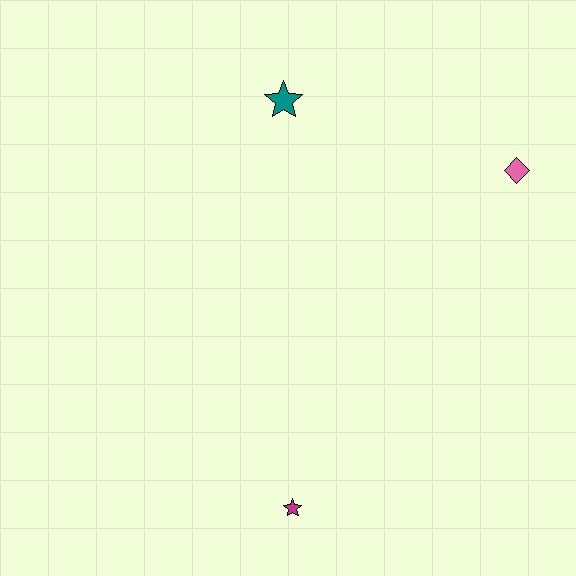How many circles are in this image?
There are no circles.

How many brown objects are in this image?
There are no brown objects.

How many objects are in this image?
There are 3 objects.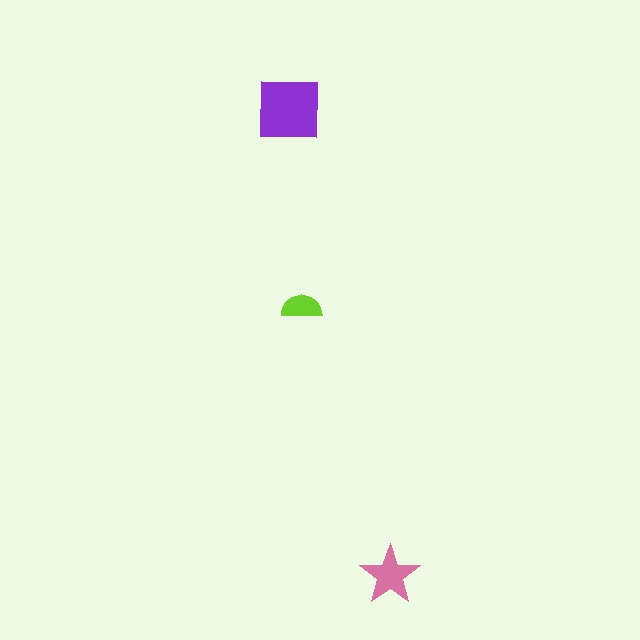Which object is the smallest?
The lime semicircle.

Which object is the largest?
The purple square.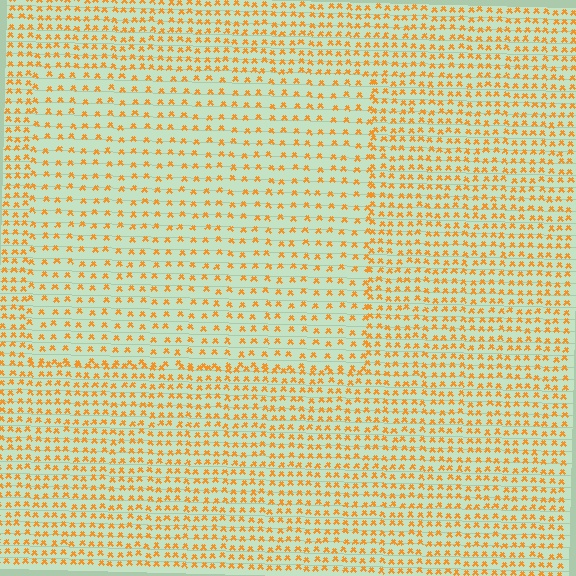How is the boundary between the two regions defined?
The boundary is defined by a change in element density (approximately 1.8x ratio). All elements are the same color, size, and shape.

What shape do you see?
I see a rectangle.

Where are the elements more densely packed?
The elements are more densely packed outside the rectangle boundary.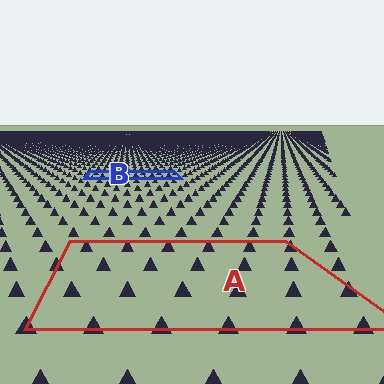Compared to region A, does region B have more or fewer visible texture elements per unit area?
Region B has more texture elements per unit area — they are packed more densely because it is farther away.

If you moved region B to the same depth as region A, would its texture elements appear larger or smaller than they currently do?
They would appear larger. At a closer depth, the same texture elements are projected at a bigger on-screen size.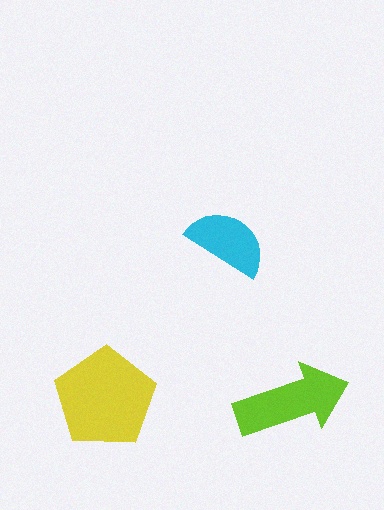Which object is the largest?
The yellow pentagon.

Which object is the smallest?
The cyan semicircle.